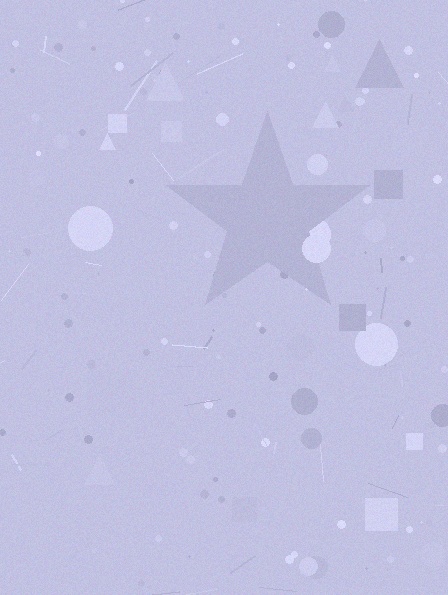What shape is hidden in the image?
A star is hidden in the image.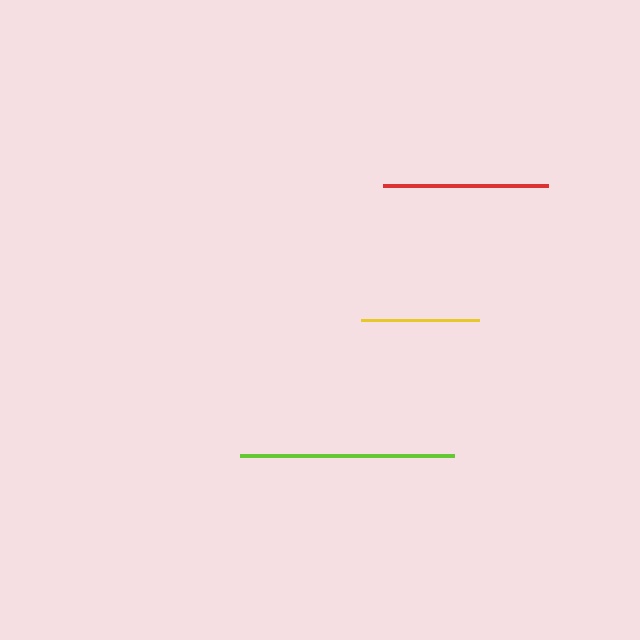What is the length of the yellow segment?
The yellow segment is approximately 119 pixels long.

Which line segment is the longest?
The lime line is the longest at approximately 214 pixels.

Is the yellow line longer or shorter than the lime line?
The lime line is longer than the yellow line.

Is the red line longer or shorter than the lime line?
The lime line is longer than the red line.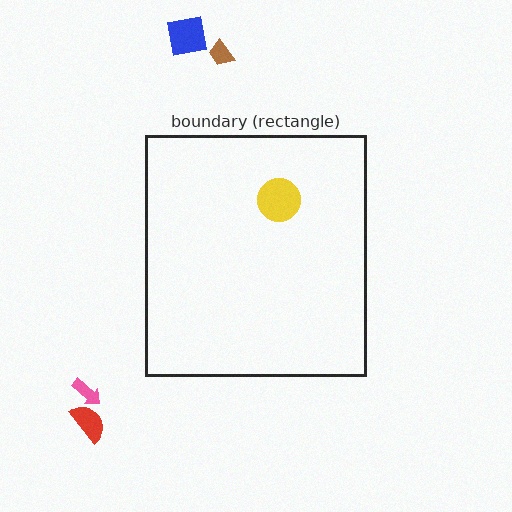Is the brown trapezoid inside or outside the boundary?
Outside.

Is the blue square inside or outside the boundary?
Outside.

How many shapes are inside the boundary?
1 inside, 4 outside.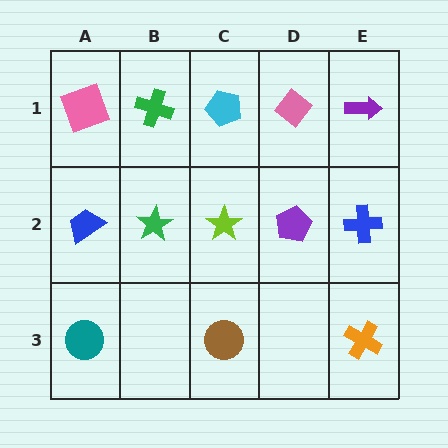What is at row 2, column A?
A blue trapezoid.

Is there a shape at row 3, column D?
No, that cell is empty.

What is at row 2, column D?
A purple pentagon.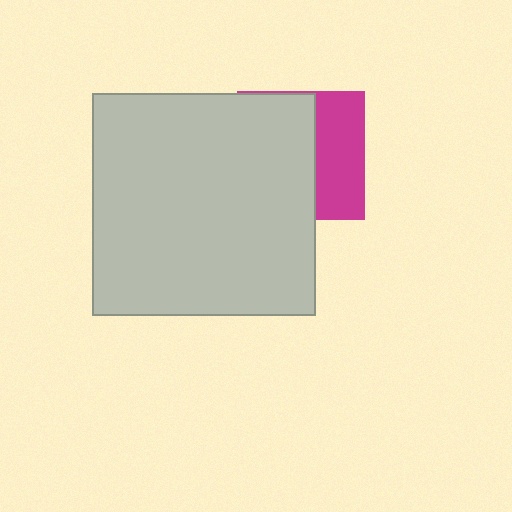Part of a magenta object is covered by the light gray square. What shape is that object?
It is a square.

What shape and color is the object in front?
The object in front is a light gray square.